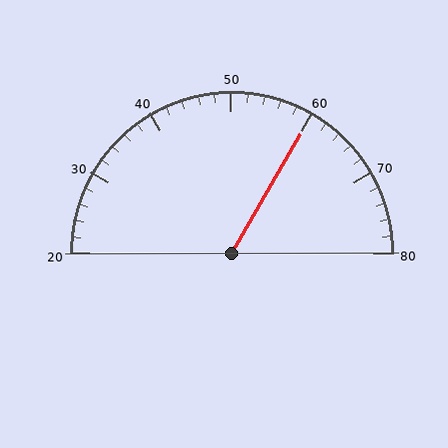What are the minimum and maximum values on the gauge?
The gauge ranges from 20 to 80.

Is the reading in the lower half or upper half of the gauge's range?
The reading is in the upper half of the range (20 to 80).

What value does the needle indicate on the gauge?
The needle indicates approximately 60.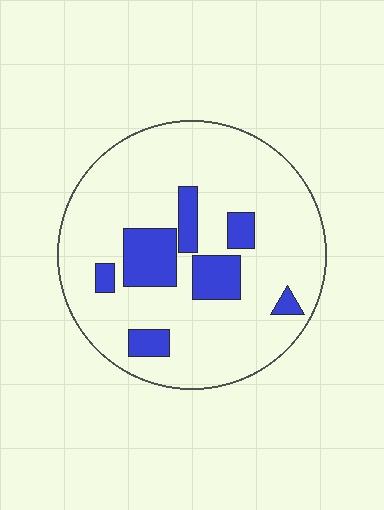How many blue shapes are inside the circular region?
7.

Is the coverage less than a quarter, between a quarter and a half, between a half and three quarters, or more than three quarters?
Less than a quarter.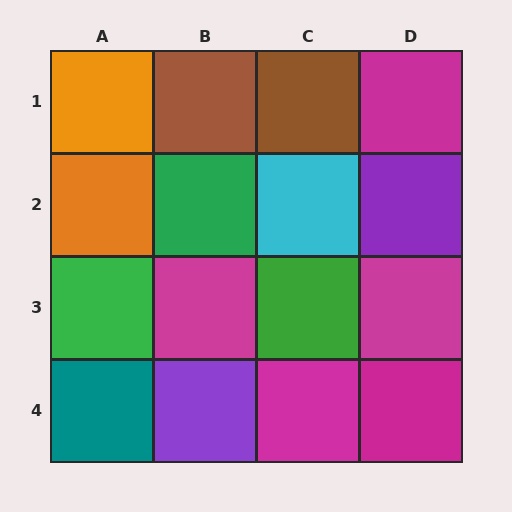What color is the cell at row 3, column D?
Magenta.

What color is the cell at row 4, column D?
Magenta.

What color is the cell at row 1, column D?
Magenta.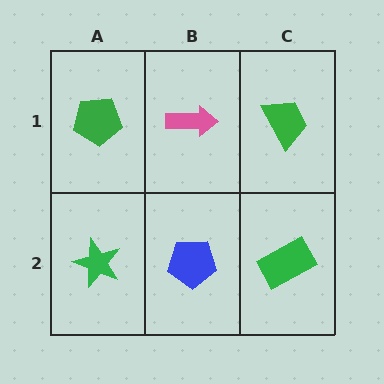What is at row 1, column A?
A green pentagon.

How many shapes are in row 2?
3 shapes.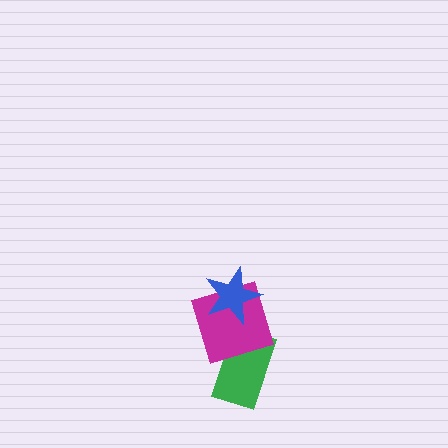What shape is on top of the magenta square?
The blue star is on top of the magenta square.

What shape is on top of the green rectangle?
The magenta square is on top of the green rectangle.